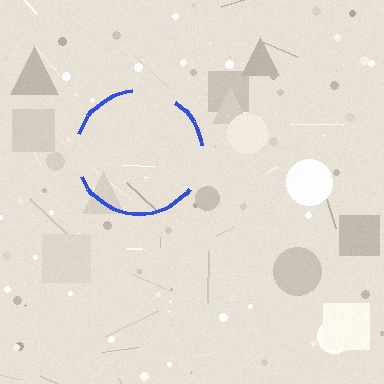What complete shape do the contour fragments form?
The contour fragments form a circle.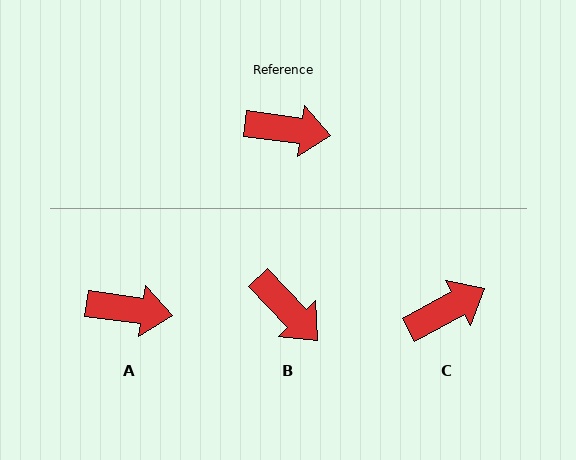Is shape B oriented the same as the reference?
No, it is off by about 39 degrees.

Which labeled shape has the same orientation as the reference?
A.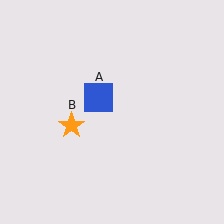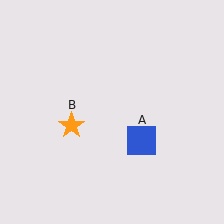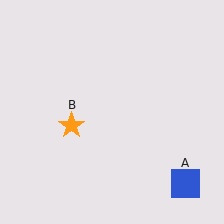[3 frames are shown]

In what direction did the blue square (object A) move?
The blue square (object A) moved down and to the right.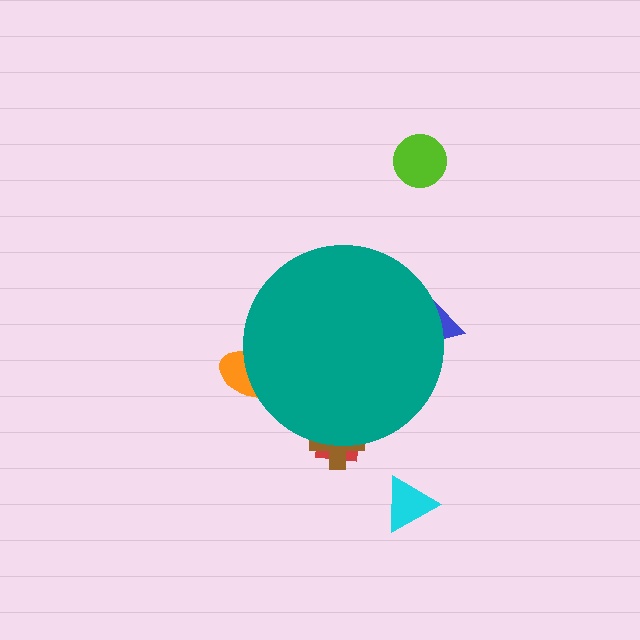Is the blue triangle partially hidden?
Yes, the blue triangle is partially hidden behind the teal circle.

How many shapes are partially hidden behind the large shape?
4 shapes are partially hidden.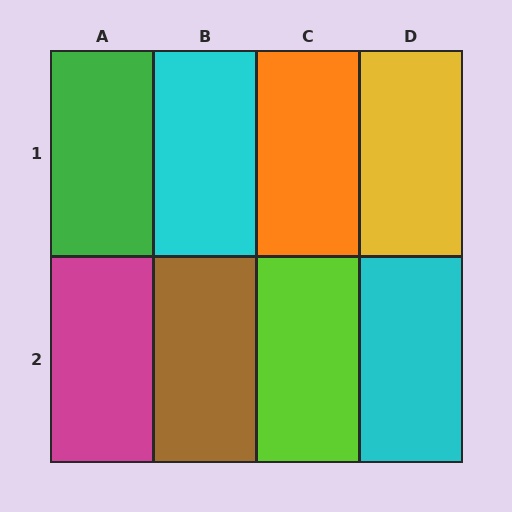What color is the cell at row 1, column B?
Cyan.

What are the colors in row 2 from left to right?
Magenta, brown, lime, cyan.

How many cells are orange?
1 cell is orange.